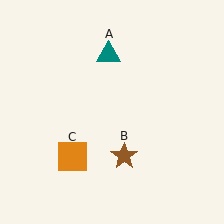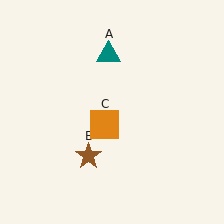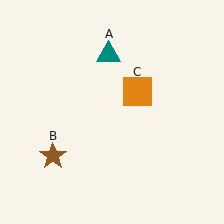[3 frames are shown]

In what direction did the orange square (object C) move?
The orange square (object C) moved up and to the right.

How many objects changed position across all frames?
2 objects changed position: brown star (object B), orange square (object C).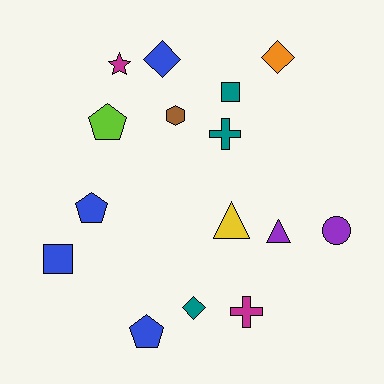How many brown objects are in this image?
There is 1 brown object.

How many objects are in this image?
There are 15 objects.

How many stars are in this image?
There is 1 star.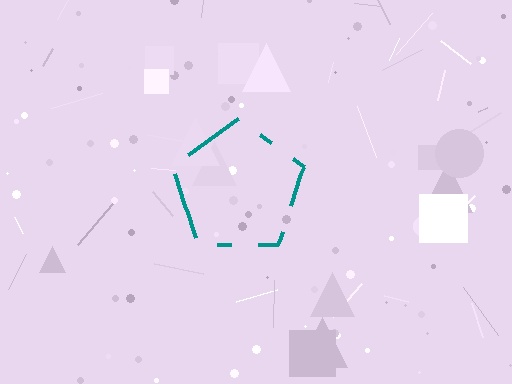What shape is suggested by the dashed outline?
The dashed outline suggests a pentagon.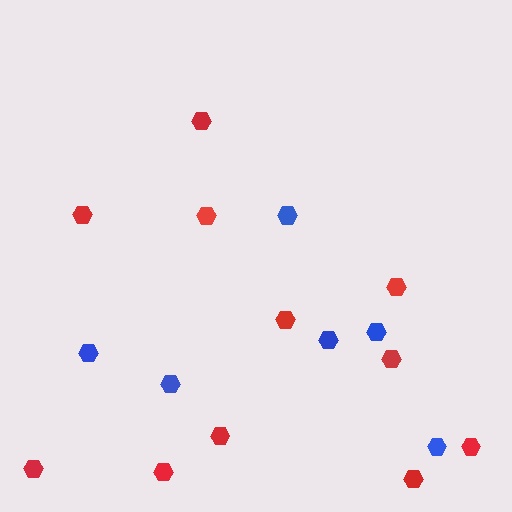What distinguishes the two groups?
There are 2 groups: one group of red hexagons (11) and one group of blue hexagons (6).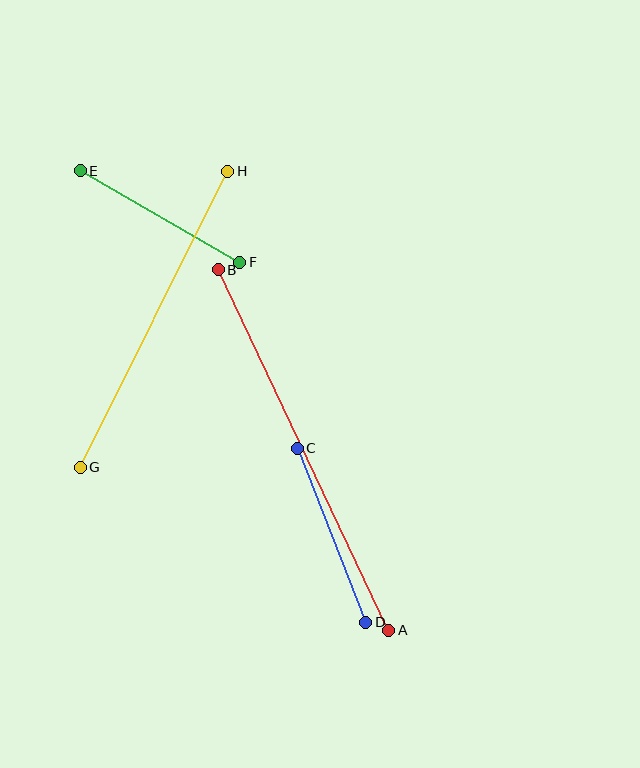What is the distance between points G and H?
The distance is approximately 331 pixels.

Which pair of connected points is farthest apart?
Points A and B are farthest apart.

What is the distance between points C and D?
The distance is approximately 187 pixels.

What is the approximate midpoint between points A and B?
The midpoint is at approximately (303, 450) pixels.